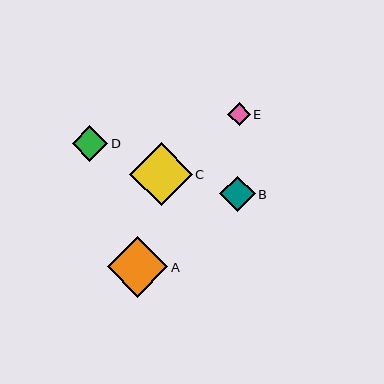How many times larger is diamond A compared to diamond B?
Diamond A is approximately 1.7 times the size of diamond B.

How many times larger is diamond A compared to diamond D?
Diamond A is approximately 1.7 times the size of diamond D.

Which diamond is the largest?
Diamond C is the largest with a size of approximately 62 pixels.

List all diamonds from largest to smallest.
From largest to smallest: C, A, D, B, E.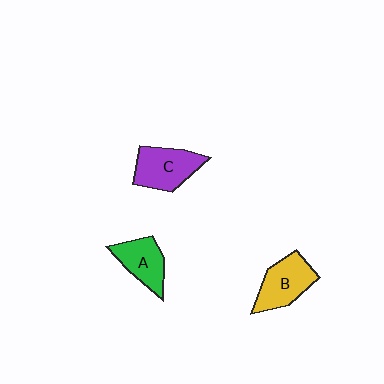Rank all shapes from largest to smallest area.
From largest to smallest: C (purple), B (yellow), A (green).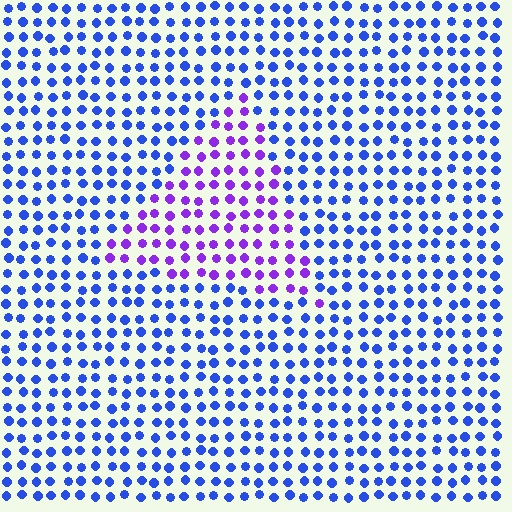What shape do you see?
I see a triangle.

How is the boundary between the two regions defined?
The boundary is defined purely by a slight shift in hue (about 45 degrees). Spacing, size, and orientation are identical on both sides.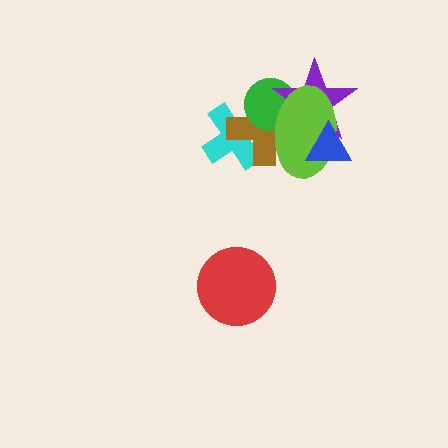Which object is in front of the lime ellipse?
The blue triangle is in front of the lime ellipse.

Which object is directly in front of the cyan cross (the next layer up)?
The brown cross is directly in front of the cyan cross.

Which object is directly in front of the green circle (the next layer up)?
The purple star is directly in front of the green circle.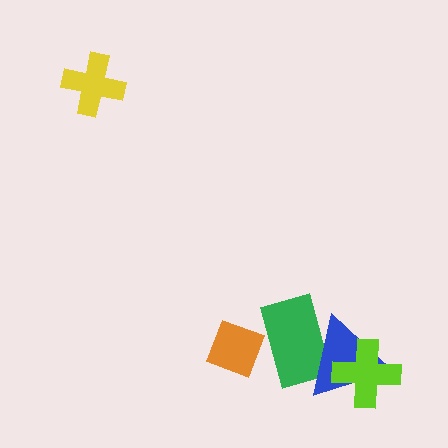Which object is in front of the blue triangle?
The lime cross is in front of the blue triangle.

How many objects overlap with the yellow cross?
0 objects overlap with the yellow cross.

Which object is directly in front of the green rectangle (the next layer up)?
The blue triangle is directly in front of the green rectangle.